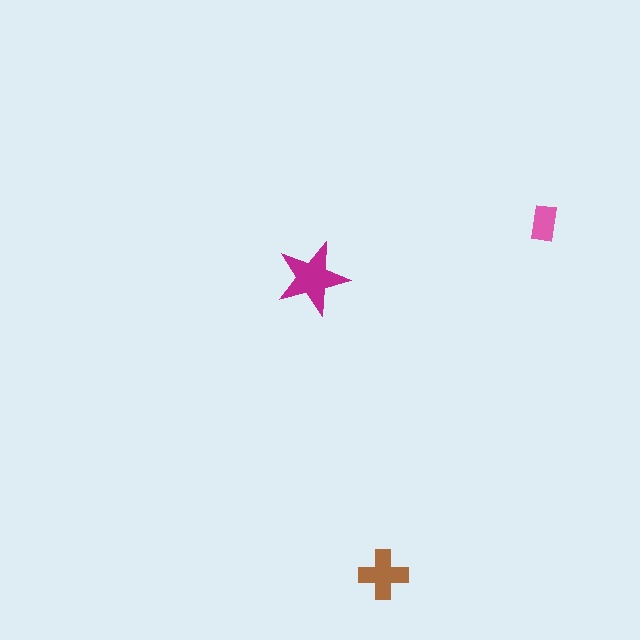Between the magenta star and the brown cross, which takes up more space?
The magenta star.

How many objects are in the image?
There are 3 objects in the image.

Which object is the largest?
The magenta star.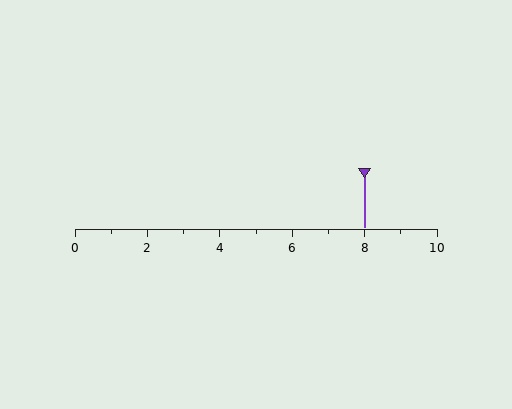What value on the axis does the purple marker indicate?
The marker indicates approximately 8.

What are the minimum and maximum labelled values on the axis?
The axis runs from 0 to 10.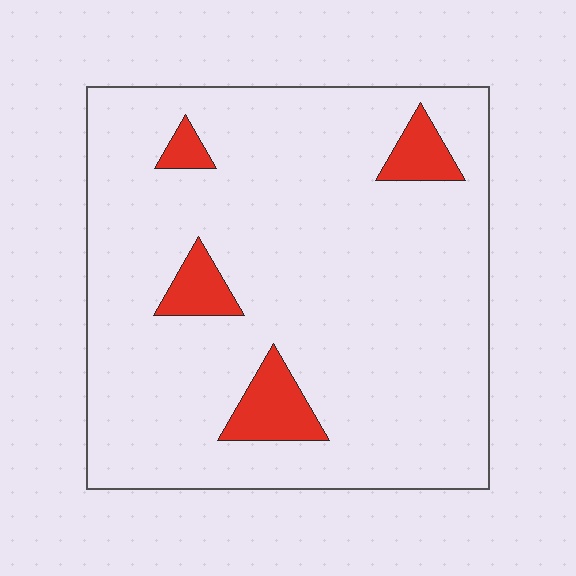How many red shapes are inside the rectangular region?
4.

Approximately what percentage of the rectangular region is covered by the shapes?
Approximately 10%.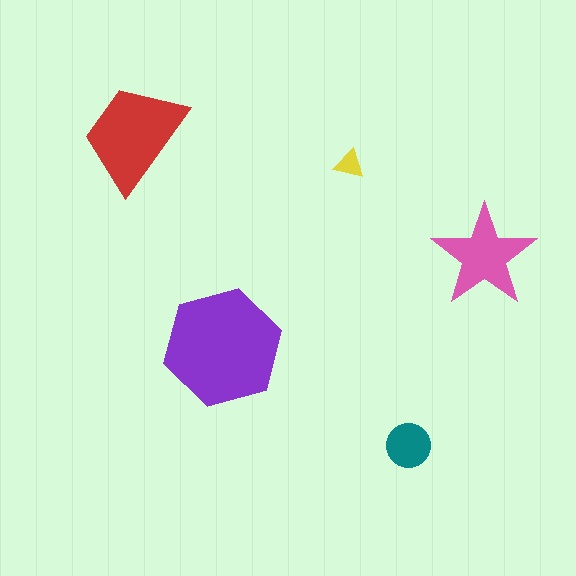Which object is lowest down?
The teal circle is bottommost.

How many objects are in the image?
There are 5 objects in the image.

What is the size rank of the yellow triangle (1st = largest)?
5th.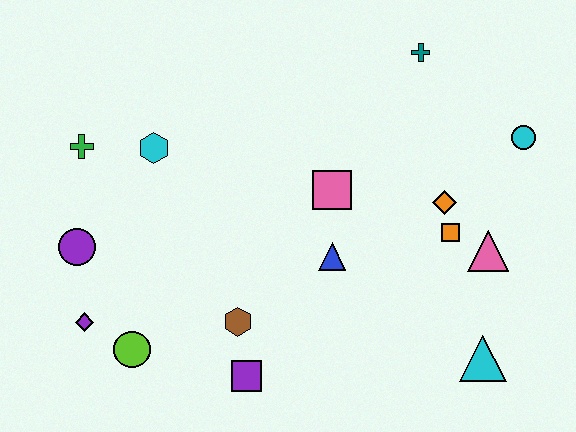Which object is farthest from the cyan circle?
The purple diamond is farthest from the cyan circle.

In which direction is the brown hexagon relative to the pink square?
The brown hexagon is below the pink square.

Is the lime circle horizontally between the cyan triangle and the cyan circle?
No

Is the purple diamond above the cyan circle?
No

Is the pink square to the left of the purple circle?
No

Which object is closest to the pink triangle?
The orange square is closest to the pink triangle.